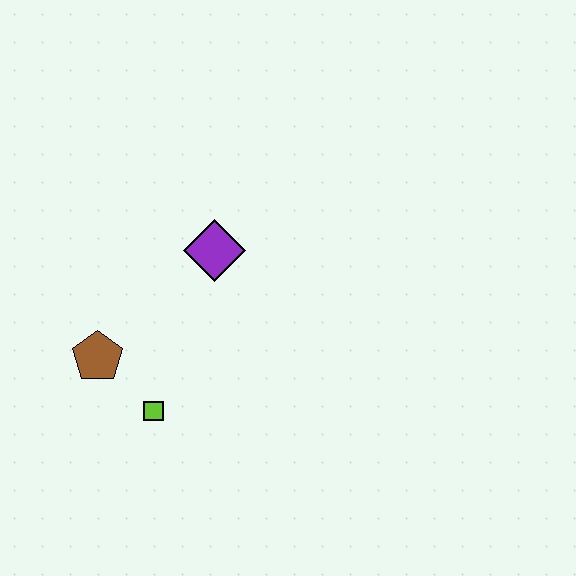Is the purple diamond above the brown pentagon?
Yes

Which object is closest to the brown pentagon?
The lime square is closest to the brown pentagon.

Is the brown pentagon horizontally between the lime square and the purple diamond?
No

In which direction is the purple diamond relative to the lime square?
The purple diamond is above the lime square.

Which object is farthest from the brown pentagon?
The purple diamond is farthest from the brown pentagon.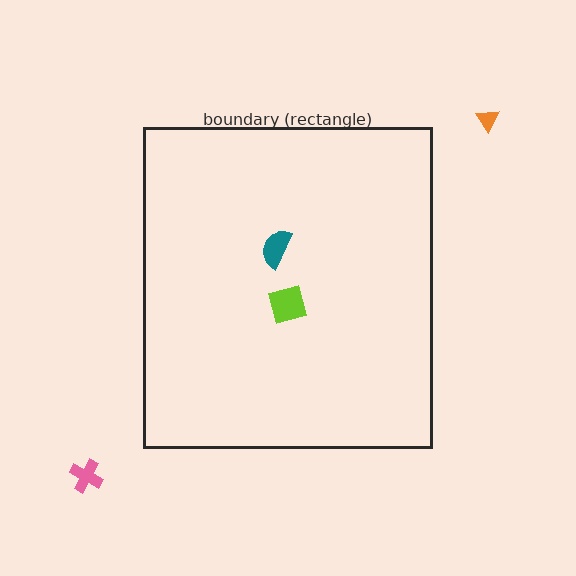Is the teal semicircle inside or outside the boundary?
Inside.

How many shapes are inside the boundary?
2 inside, 2 outside.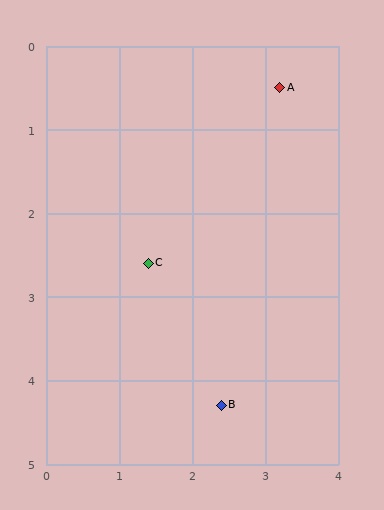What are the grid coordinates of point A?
Point A is at approximately (3.2, 0.5).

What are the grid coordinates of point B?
Point B is at approximately (2.4, 4.3).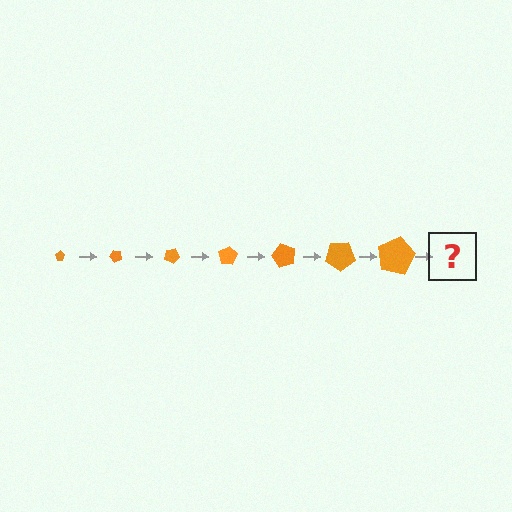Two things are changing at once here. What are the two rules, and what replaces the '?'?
The two rules are that the pentagon grows larger each step and it rotates 50 degrees each step. The '?' should be a pentagon, larger than the previous one and rotated 350 degrees from the start.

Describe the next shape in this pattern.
It should be a pentagon, larger than the previous one and rotated 350 degrees from the start.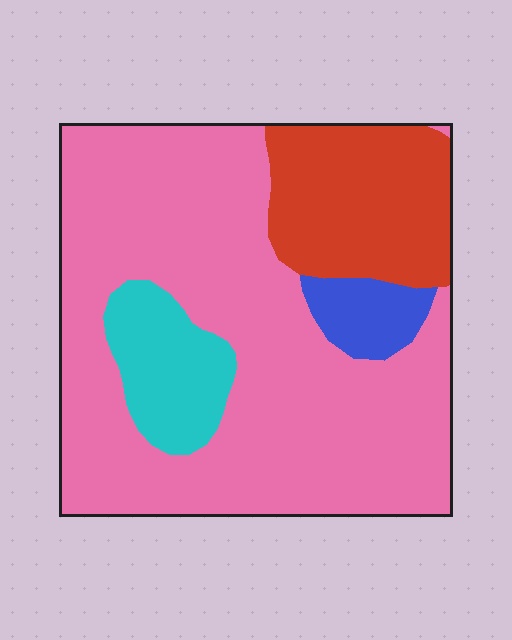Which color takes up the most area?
Pink, at roughly 65%.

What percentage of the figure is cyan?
Cyan covers 10% of the figure.